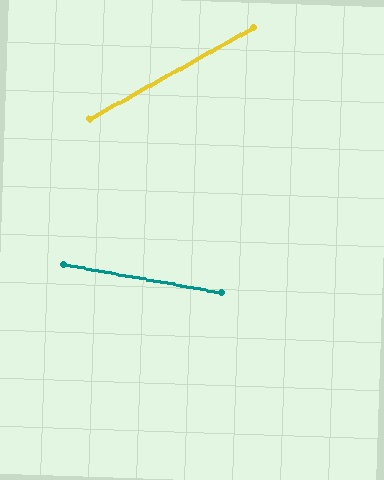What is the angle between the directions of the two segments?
Approximately 39 degrees.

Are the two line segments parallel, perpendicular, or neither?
Neither parallel nor perpendicular — they differ by about 39°.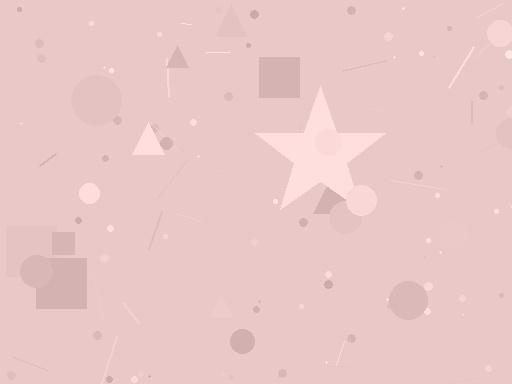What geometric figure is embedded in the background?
A star is embedded in the background.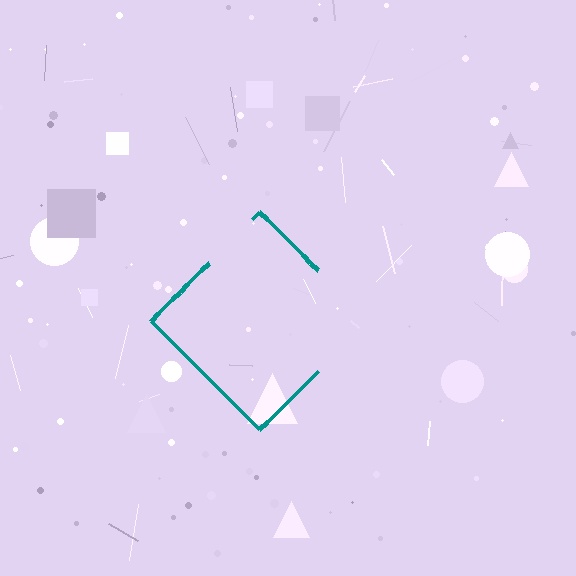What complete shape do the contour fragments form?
The contour fragments form a diamond.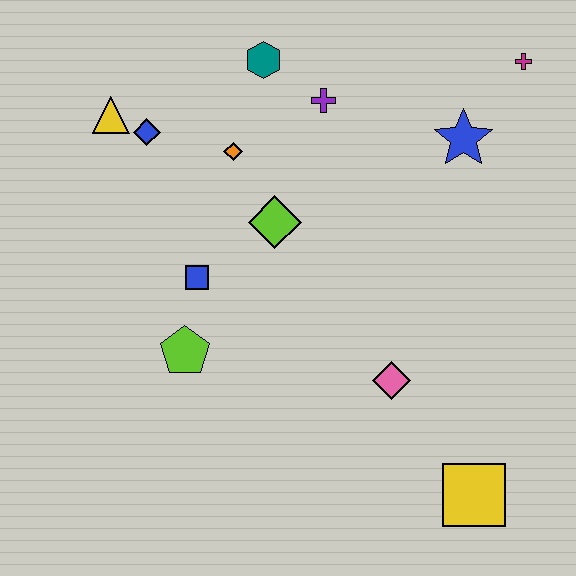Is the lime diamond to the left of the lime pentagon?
No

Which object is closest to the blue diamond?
The yellow triangle is closest to the blue diamond.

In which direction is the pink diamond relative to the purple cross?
The pink diamond is below the purple cross.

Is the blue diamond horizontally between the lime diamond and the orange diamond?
No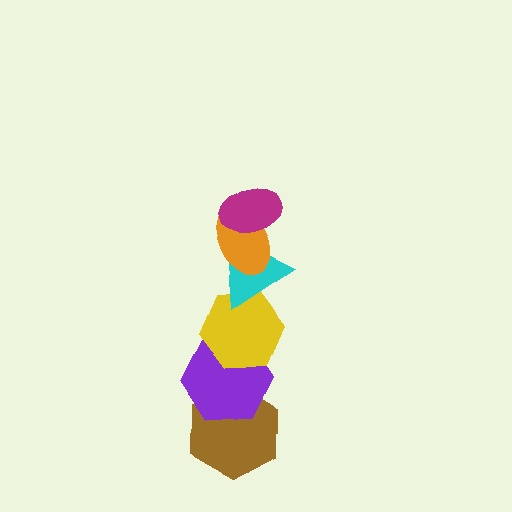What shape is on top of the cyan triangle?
The orange ellipse is on top of the cyan triangle.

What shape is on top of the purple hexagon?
The yellow hexagon is on top of the purple hexagon.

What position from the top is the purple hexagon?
The purple hexagon is 5th from the top.